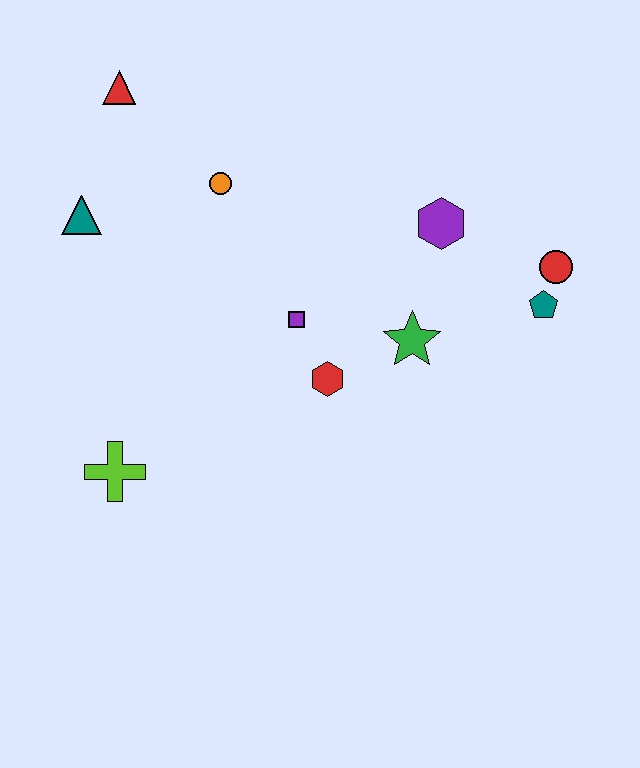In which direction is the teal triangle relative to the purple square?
The teal triangle is to the left of the purple square.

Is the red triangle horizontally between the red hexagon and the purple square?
No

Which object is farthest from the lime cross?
The red circle is farthest from the lime cross.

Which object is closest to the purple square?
The red hexagon is closest to the purple square.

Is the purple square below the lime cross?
No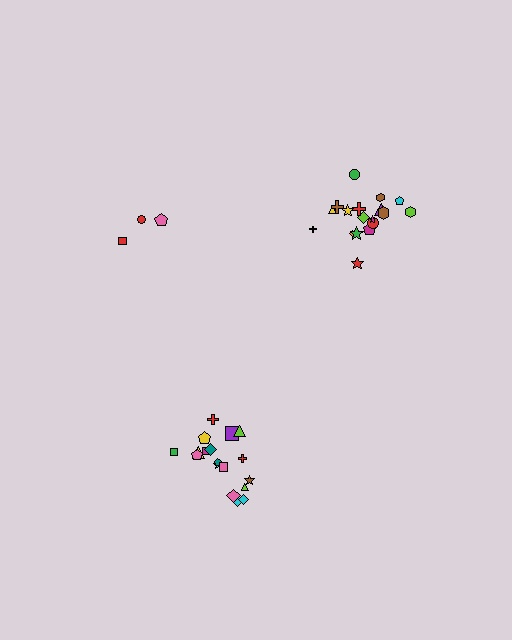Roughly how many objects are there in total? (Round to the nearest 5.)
Roughly 40 objects in total.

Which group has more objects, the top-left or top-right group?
The top-right group.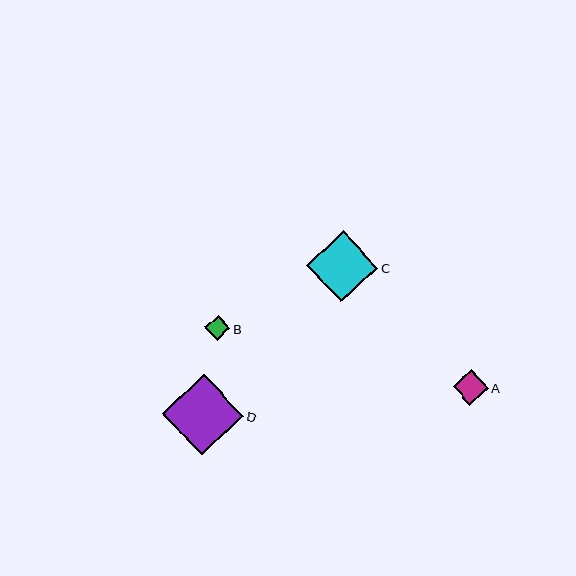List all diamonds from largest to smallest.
From largest to smallest: D, C, A, B.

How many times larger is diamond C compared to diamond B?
Diamond C is approximately 2.8 times the size of diamond B.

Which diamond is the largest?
Diamond D is the largest with a size of approximately 81 pixels.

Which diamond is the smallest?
Diamond B is the smallest with a size of approximately 25 pixels.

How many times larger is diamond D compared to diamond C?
Diamond D is approximately 1.1 times the size of diamond C.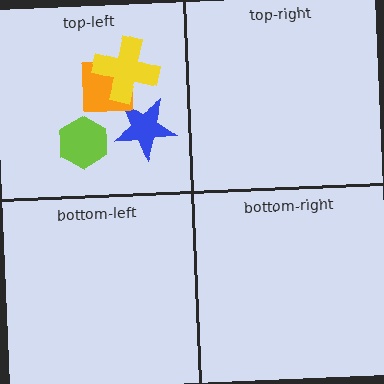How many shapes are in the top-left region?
4.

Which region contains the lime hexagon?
The top-left region.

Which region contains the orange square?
The top-left region.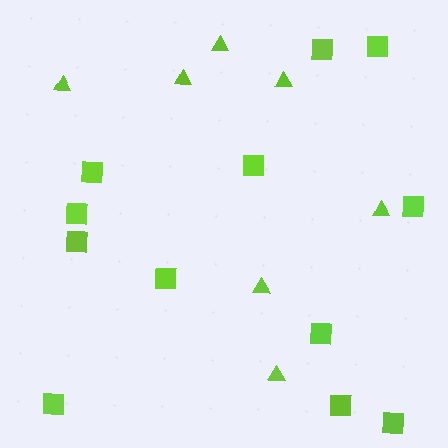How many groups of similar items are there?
There are 2 groups: one group of triangles (7) and one group of squares (12).